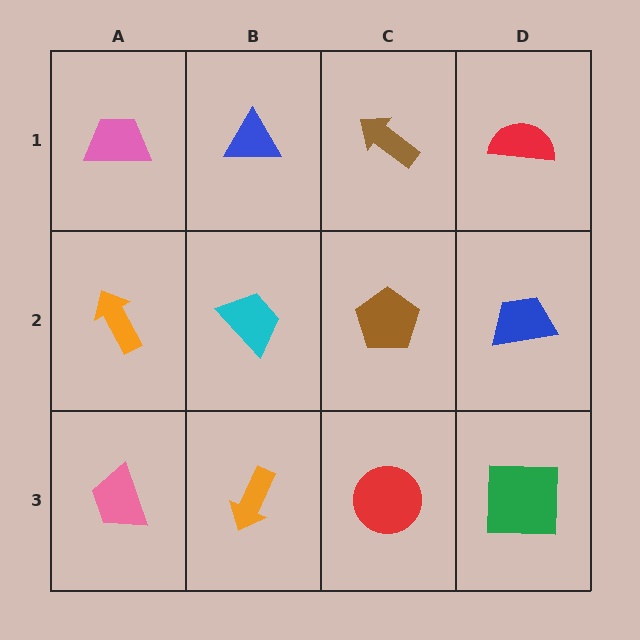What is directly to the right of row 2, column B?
A brown pentagon.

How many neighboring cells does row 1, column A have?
2.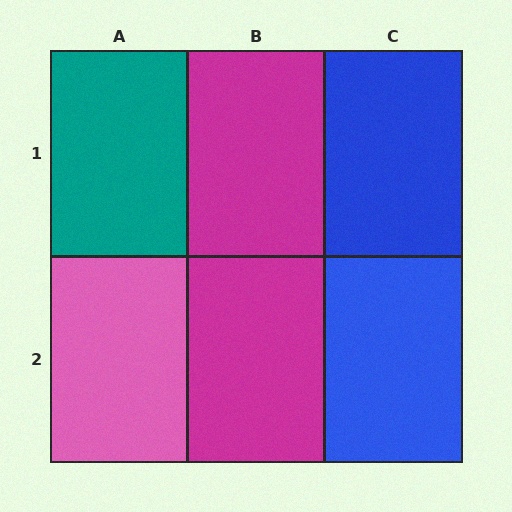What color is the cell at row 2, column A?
Pink.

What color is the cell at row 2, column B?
Magenta.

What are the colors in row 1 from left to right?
Teal, magenta, blue.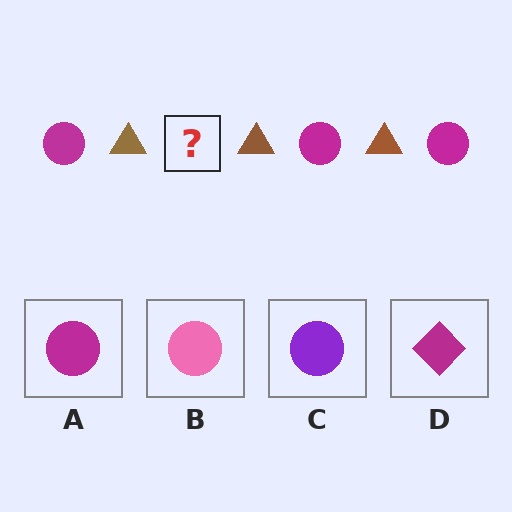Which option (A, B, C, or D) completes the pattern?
A.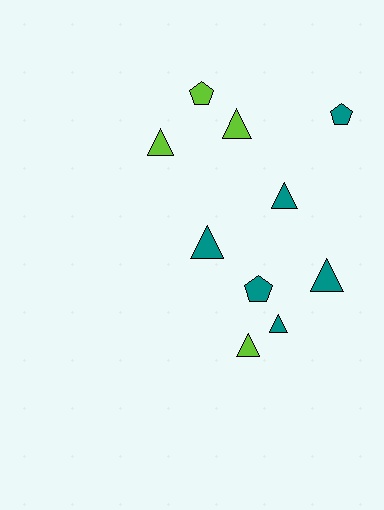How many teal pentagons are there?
There are 2 teal pentagons.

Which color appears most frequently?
Teal, with 6 objects.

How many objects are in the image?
There are 10 objects.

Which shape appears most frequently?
Triangle, with 7 objects.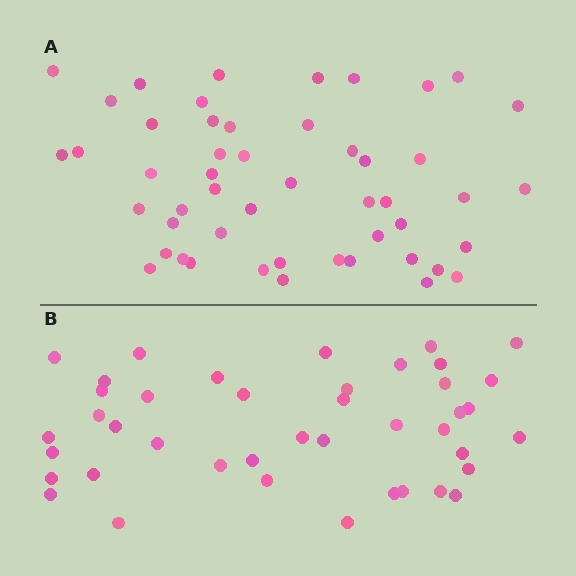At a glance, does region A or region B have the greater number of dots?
Region A (the top region) has more dots.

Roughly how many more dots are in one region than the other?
Region A has roughly 8 or so more dots than region B.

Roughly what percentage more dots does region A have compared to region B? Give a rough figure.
About 20% more.